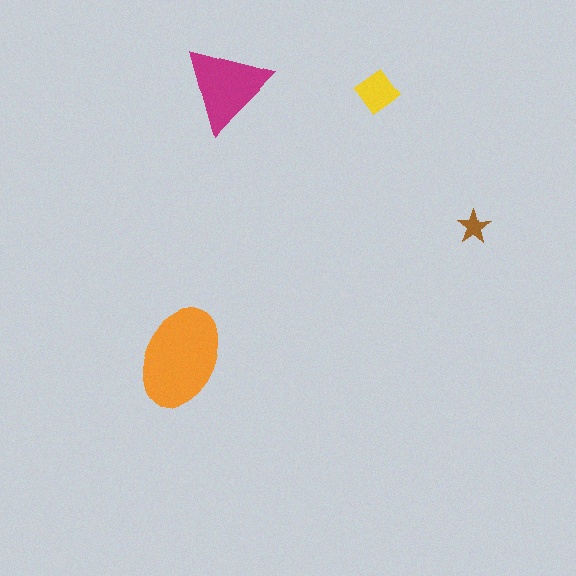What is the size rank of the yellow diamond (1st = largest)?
3rd.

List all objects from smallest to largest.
The brown star, the yellow diamond, the magenta triangle, the orange ellipse.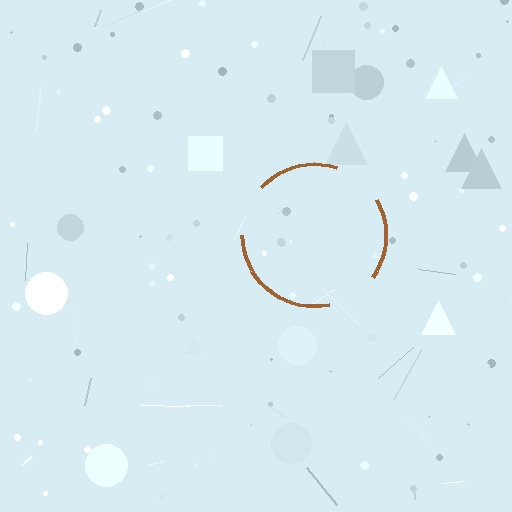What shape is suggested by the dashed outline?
The dashed outline suggests a circle.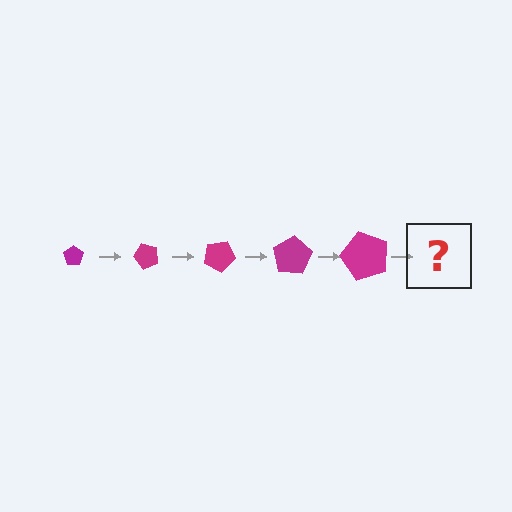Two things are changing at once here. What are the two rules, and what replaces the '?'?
The two rules are that the pentagon grows larger each step and it rotates 50 degrees each step. The '?' should be a pentagon, larger than the previous one and rotated 250 degrees from the start.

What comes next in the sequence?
The next element should be a pentagon, larger than the previous one and rotated 250 degrees from the start.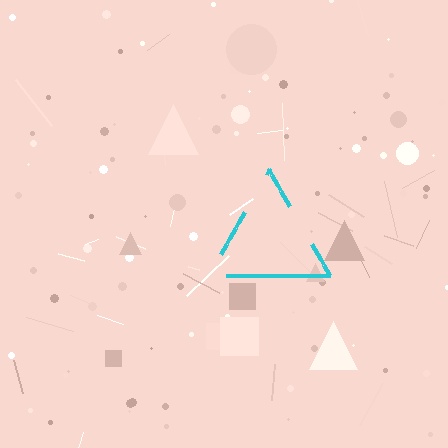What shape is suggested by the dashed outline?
The dashed outline suggests a triangle.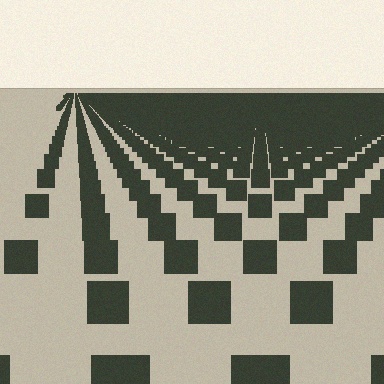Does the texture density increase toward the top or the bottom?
Density increases toward the top.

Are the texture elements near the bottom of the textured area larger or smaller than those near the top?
Larger. Near the bottom, elements are closer to the viewer and appear at a bigger on-screen size.